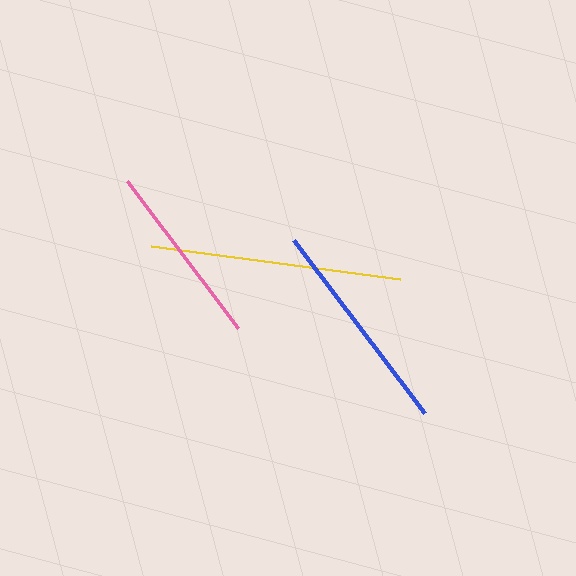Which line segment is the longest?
The yellow line is the longest at approximately 250 pixels.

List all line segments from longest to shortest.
From longest to shortest: yellow, blue, pink.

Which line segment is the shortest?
The pink line is the shortest at approximately 183 pixels.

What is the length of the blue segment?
The blue segment is approximately 217 pixels long.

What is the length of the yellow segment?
The yellow segment is approximately 250 pixels long.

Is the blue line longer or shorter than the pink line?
The blue line is longer than the pink line.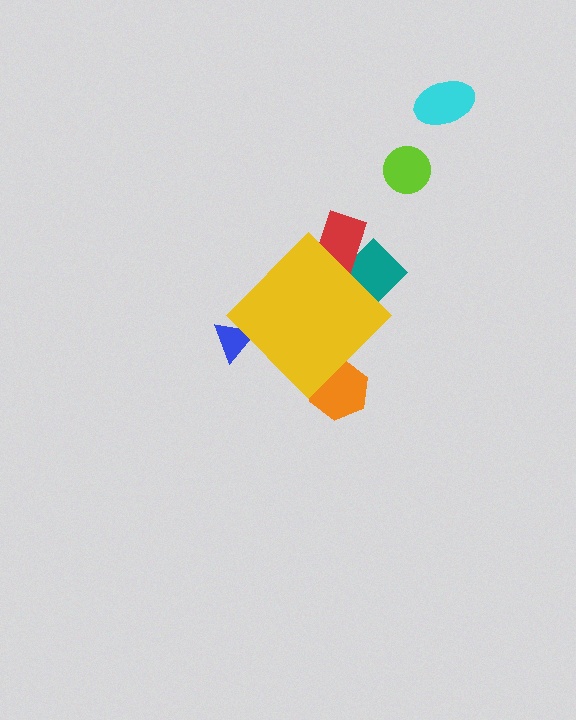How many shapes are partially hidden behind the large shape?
4 shapes are partially hidden.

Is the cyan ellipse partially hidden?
No, the cyan ellipse is fully visible.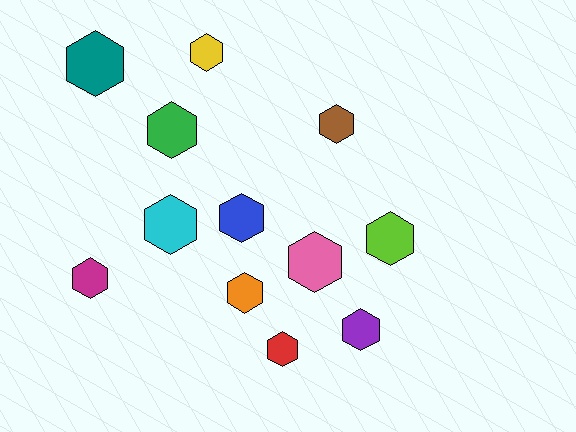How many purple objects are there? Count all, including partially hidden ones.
There is 1 purple object.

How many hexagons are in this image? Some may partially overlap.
There are 12 hexagons.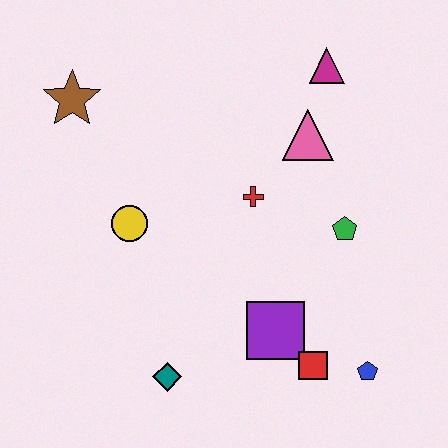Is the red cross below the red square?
No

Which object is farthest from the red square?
The brown star is farthest from the red square.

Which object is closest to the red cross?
The pink triangle is closest to the red cross.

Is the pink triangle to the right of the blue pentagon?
No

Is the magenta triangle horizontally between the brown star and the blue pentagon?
Yes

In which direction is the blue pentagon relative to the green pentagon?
The blue pentagon is below the green pentagon.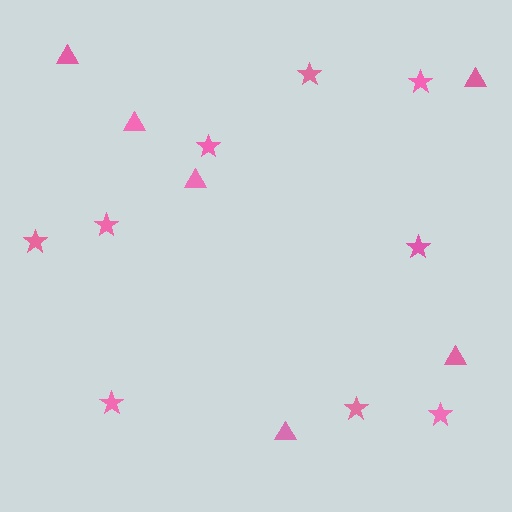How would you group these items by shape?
There are 2 groups: one group of stars (9) and one group of triangles (6).